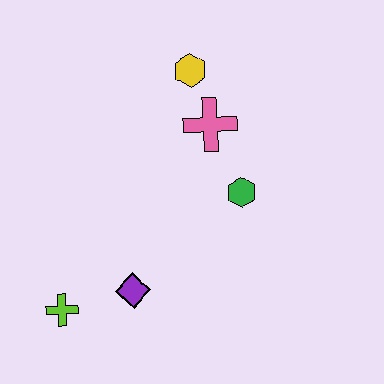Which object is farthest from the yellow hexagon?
The lime cross is farthest from the yellow hexagon.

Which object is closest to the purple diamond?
The lime cross is closest to the purple diamond.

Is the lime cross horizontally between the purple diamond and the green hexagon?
No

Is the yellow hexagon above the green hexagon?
Yes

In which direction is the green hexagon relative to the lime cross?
The green hexagon is to the right of the lime cross.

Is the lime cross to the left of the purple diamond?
Yes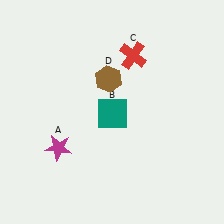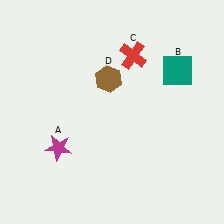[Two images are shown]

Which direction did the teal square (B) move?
The teal square (B) moved right.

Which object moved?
The teal square (B) moved right.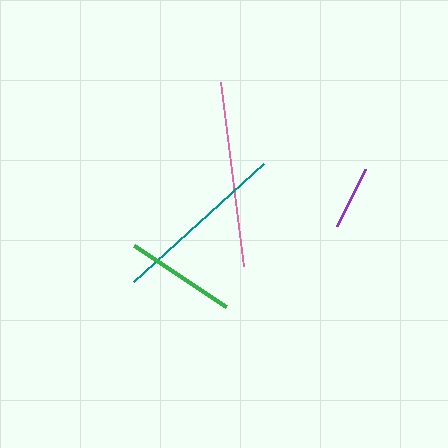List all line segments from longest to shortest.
From longest to shortest: pink, teal, green, purple.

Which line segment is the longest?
The pink line is the longest at approximately 185 pixels.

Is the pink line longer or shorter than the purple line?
The pink line is longer than the purple line.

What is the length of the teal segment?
The teal segment is approximately 176 pixels long.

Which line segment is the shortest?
The purple line is the shortest at approximately 63 pixels.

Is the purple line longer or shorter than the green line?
The green line is longer than the purple line.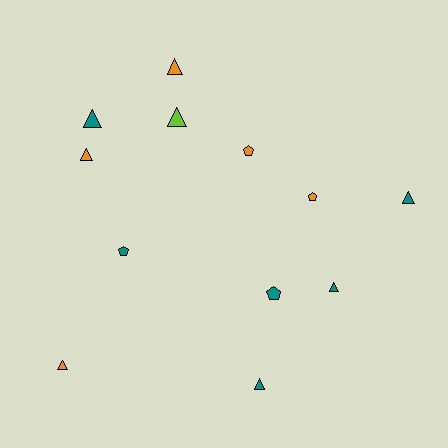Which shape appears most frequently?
Triangle, with 8 objects.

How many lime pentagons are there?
There are no lime pentagons.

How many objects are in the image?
There are 12 objects.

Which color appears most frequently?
Teal, with 6 objects.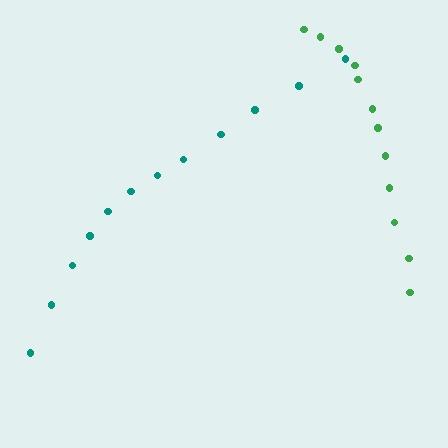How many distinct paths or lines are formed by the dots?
There are 2 distinct paths.